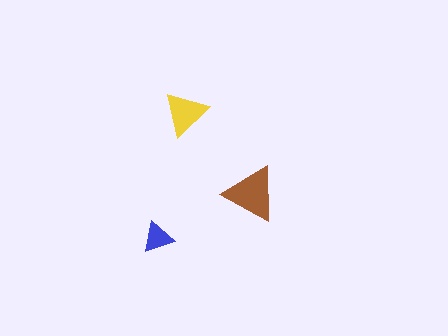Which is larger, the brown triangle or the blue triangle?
The brown one.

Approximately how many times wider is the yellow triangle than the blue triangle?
About 1.5 times wider.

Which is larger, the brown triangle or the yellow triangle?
The brown one.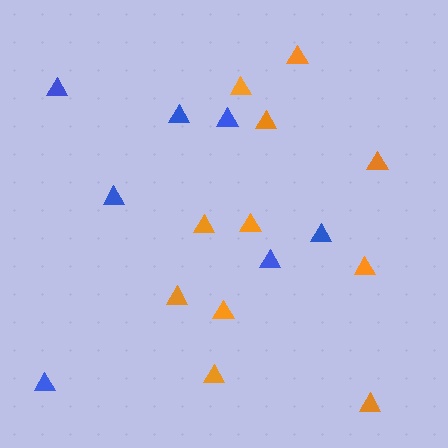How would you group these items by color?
There are 2 groups: one group of blue triangles (7) and one group of orange triangles (11).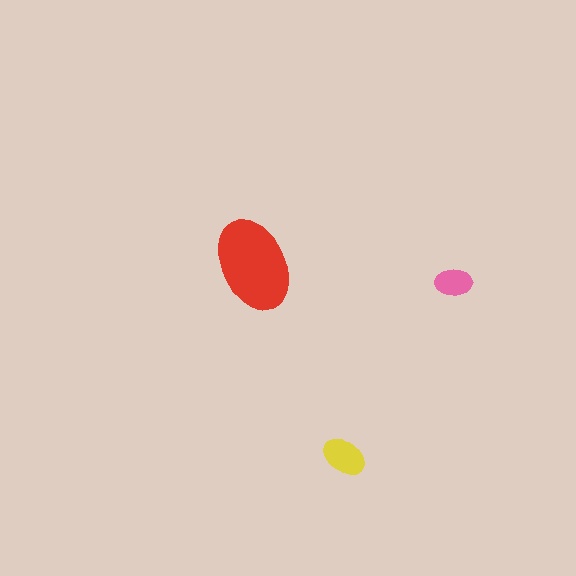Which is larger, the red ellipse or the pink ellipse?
The red one.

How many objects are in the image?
There are 3 objects in the image.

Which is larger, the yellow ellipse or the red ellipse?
The red one.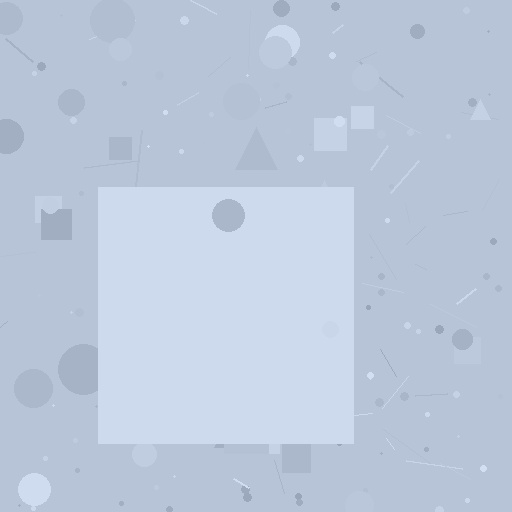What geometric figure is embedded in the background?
A square is embedded in the background.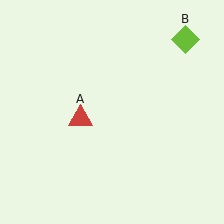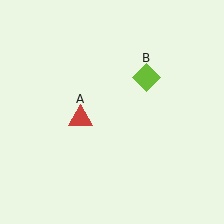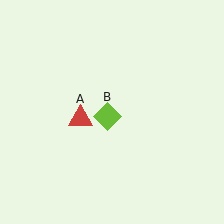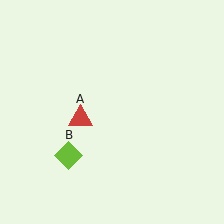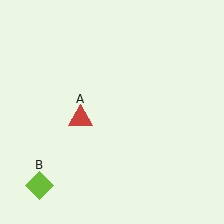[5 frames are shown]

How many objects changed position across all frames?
1 object changed position: lime diamond (object B).